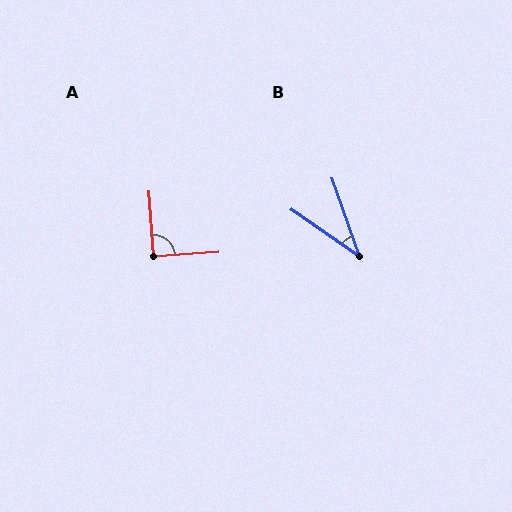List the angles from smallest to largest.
B (36°), A (90°).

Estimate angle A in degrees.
Approximately 90 degrees.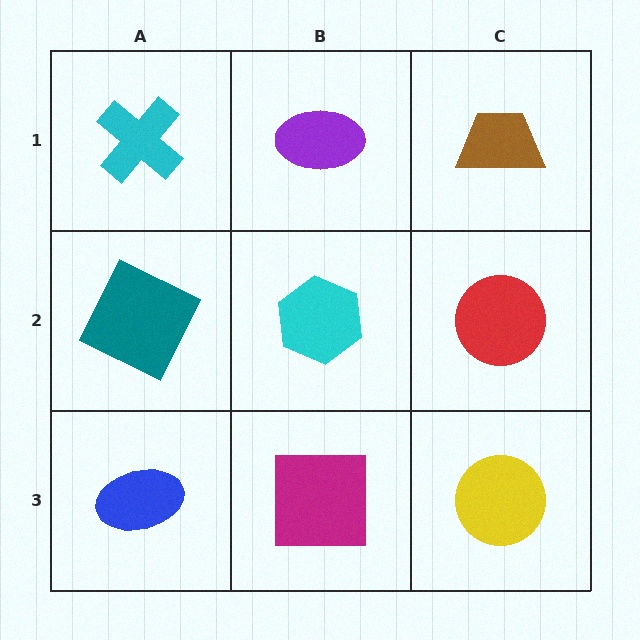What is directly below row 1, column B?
A cyan hexagon.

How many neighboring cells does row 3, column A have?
2.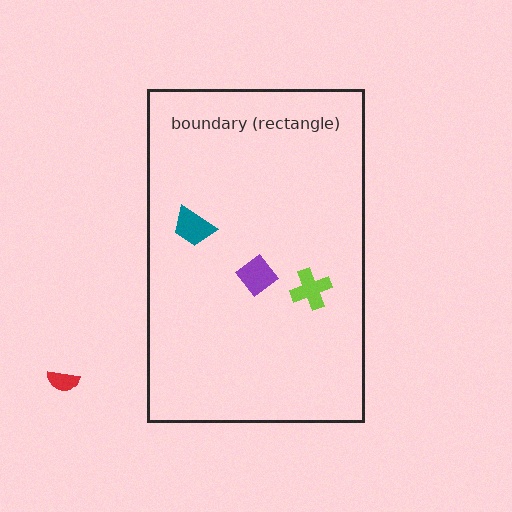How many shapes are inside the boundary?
3 inside, 1 outside.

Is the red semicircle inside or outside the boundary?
Outside.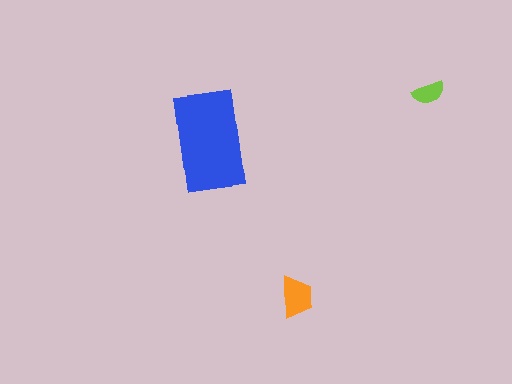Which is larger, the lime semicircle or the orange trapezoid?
The orange trapezoid.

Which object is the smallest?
The lime semicircle.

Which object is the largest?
The blue rectangle.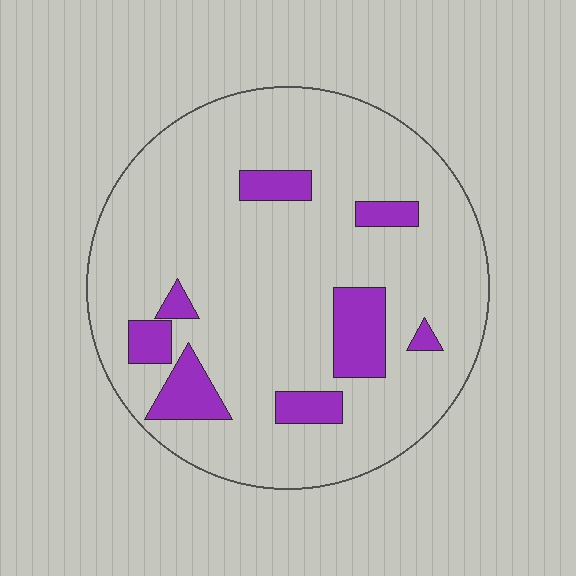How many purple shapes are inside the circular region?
8.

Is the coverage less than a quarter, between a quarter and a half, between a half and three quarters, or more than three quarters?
Less than a quarter.